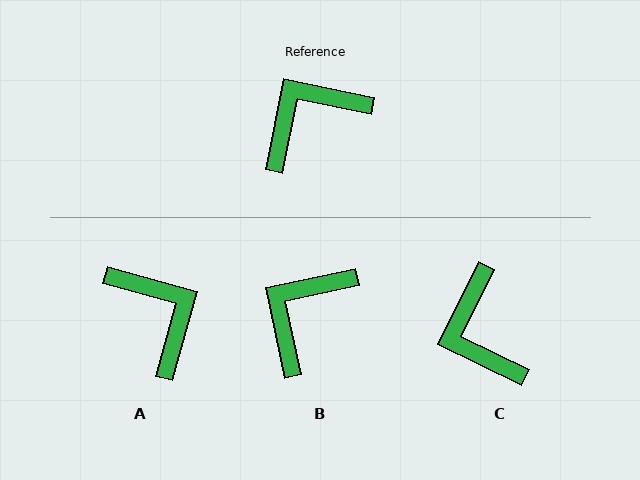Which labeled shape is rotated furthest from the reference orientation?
A, about 94 degrees away.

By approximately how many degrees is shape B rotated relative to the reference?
Approximately 23 degrees counter-clockwise.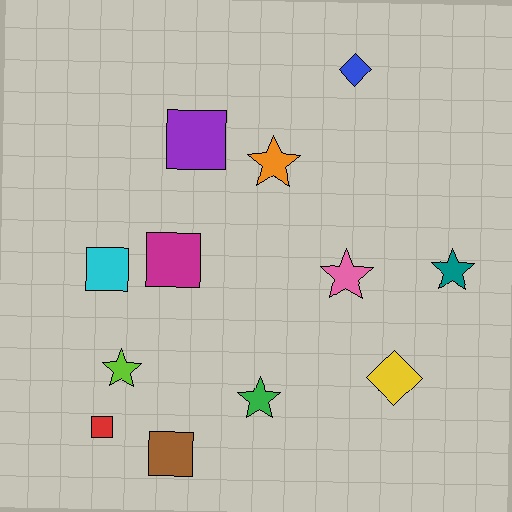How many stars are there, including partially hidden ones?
There are 5 stars.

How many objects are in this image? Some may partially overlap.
There are 12 objects.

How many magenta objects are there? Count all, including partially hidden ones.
There is 1 magenta object.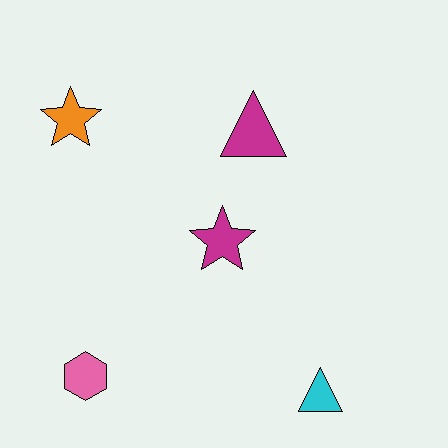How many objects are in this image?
There are 5 objects.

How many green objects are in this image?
There are no green objects.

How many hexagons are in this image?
There is 1 hexagon.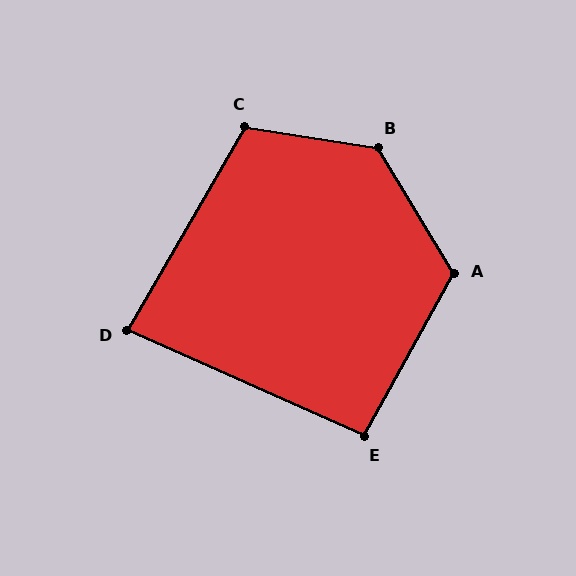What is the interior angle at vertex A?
Approximately 120 degrees (obtuse).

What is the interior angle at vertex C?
Approximately 111 degrees (obtuse).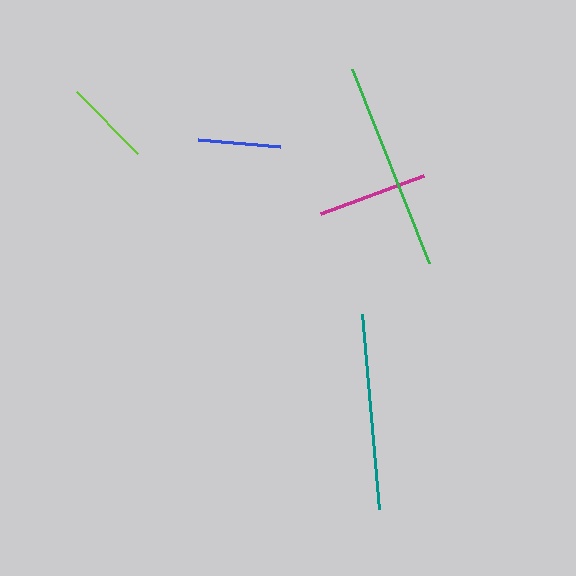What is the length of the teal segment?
The teal segment is approximately 195 pixels long.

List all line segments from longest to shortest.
From longest to shortest: green, teal, magenta, lime, blue.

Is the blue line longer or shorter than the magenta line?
The magenta line is longer than the blue line.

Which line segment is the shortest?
The blue line is the shortest at approximately 82 pixels.